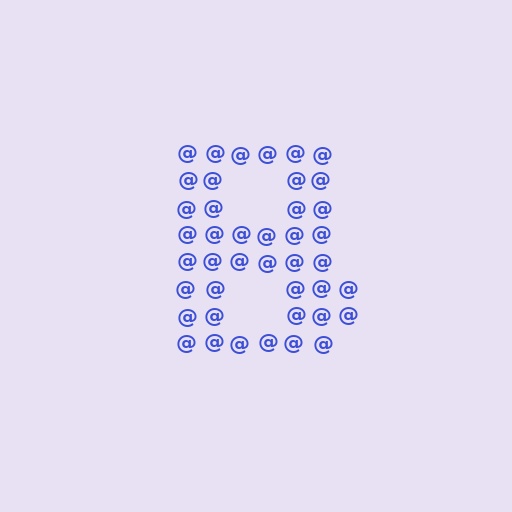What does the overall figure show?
The overall figure shows the letter B.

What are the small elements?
The small elements are at signs.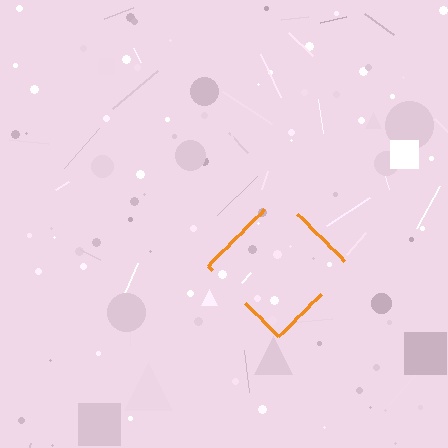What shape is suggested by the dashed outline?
The dashed outline suggests a diamond.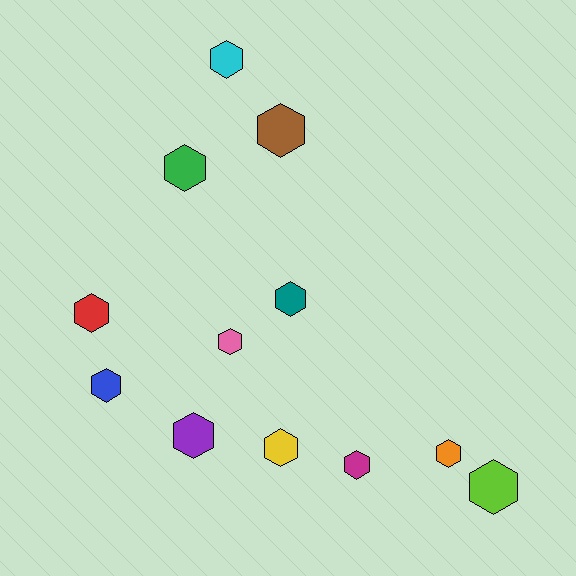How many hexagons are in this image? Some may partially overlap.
There are 12 hexagons.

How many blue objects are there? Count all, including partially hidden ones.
There is 1 blue object.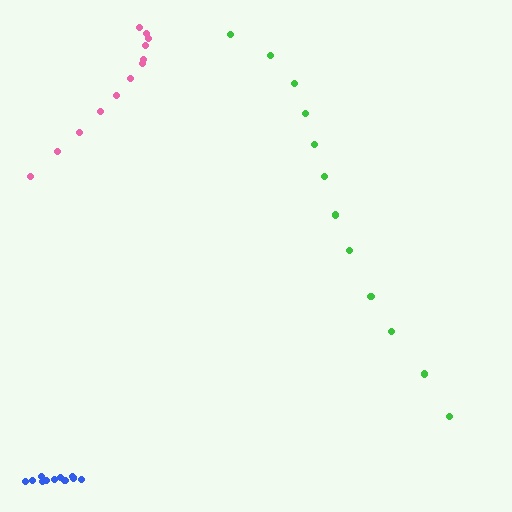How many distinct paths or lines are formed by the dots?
There are 3 distinct paths.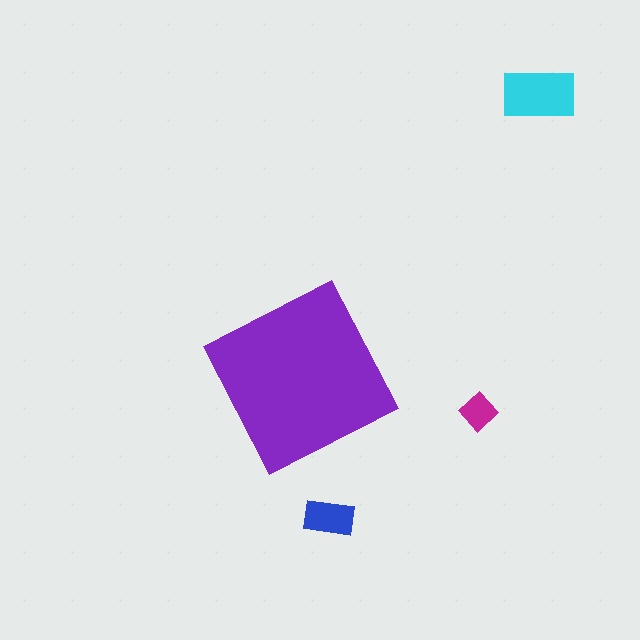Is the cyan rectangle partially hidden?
No, the cyan rectangle is fully visible.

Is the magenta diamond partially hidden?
No, the magenta diamond is fully visible.